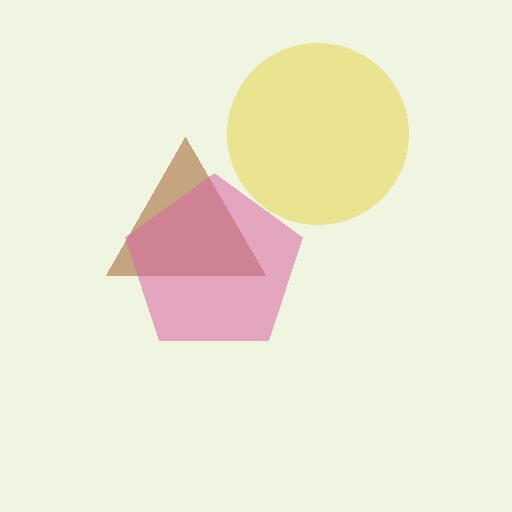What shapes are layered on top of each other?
The layered shapes are: a brown triangle, a yellow circle, a pink pentagon.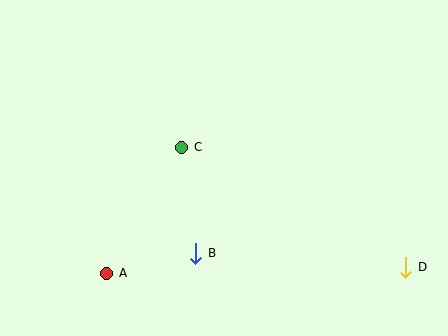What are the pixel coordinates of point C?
Point C is at (182, 147).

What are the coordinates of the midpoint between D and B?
The midpoint between D and B is at (301, 260).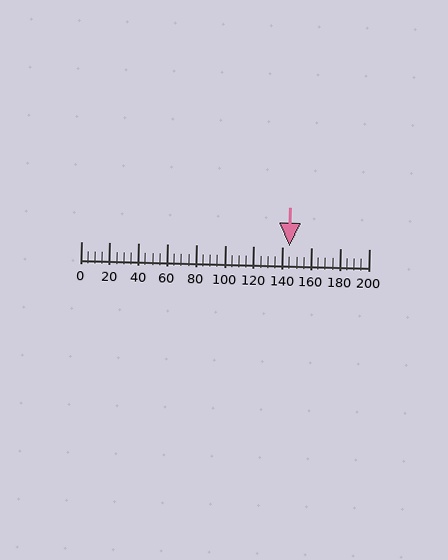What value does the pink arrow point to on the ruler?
The pink arrow points to approximately 145.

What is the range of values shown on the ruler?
The ruler shows values from 0 to 200.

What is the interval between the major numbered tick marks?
The major tick marks are spaced 20 units apart.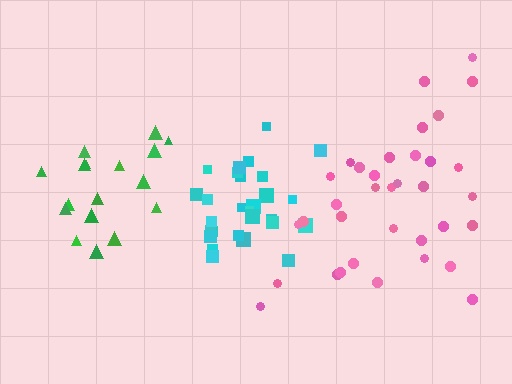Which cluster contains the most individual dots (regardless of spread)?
Pink (35).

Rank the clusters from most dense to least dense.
cyan, green, pink.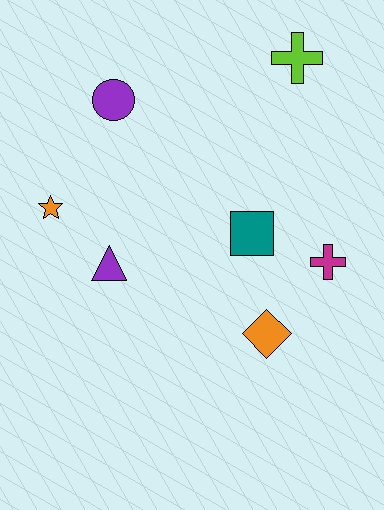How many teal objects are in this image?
There is 1 teal object.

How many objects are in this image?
There are 7 objects.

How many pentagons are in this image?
There are no pentagons.